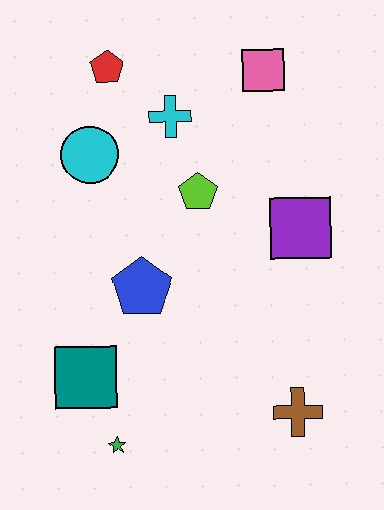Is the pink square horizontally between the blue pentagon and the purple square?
Yes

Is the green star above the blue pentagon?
No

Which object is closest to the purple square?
The lime pentagon is closest to the purple square.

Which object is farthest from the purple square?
The green star is farthest from the purple square.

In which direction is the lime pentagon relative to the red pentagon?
The lime pentagon is below the red pentagon.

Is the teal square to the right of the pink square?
No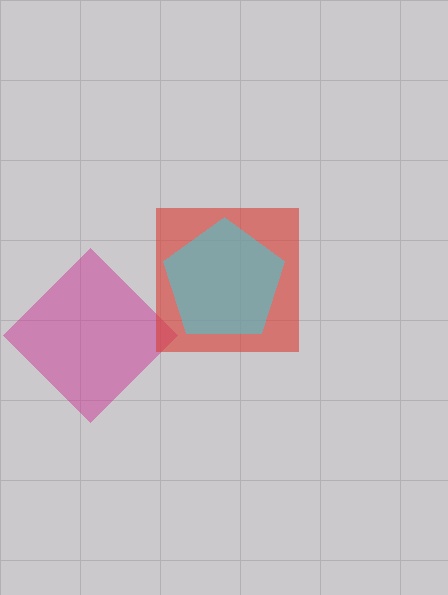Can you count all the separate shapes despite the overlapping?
Yes, there are 3 separate shapes.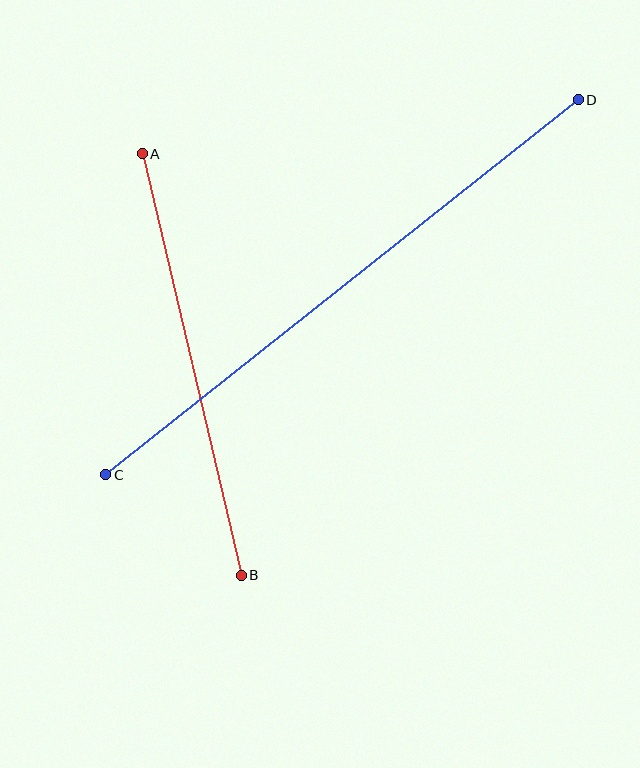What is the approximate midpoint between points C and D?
The midpoint is at approximately (342, 287) pixels.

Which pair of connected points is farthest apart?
Points C and D are farthest apart.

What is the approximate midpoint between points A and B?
The midpoint is at approximately (192, 364) pixels.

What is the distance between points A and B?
The distance is approximately 433 pixels.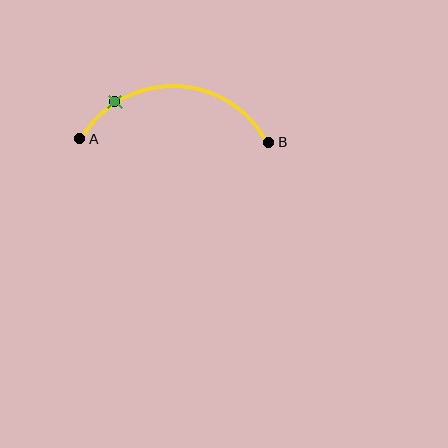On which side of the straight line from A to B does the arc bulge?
The arc bulges above the straight line connecting A and B.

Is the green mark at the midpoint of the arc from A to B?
No. The green mark lies on the arc but is closer to endpoint A. The arc midpoint would be at the point on the curve equidistant along the arc from both A and B.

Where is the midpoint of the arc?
The arc midpoint is the point on the curve farthest from the straight line joining A and B. It sits above that line.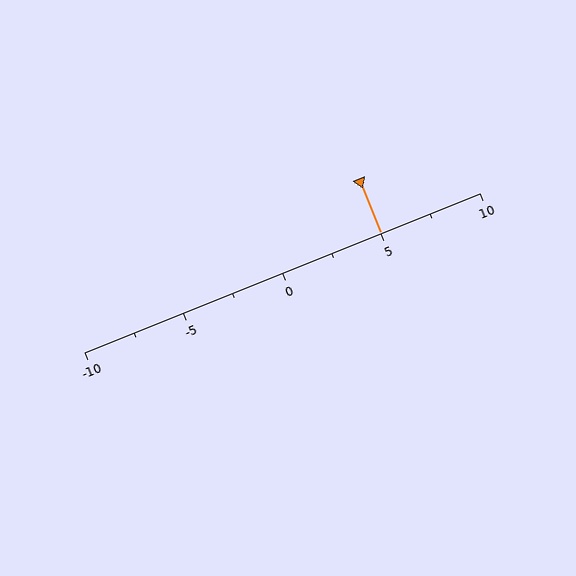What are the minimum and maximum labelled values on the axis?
The axis runs from -10 to 10.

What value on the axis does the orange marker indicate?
The marker indicates approximately 5.